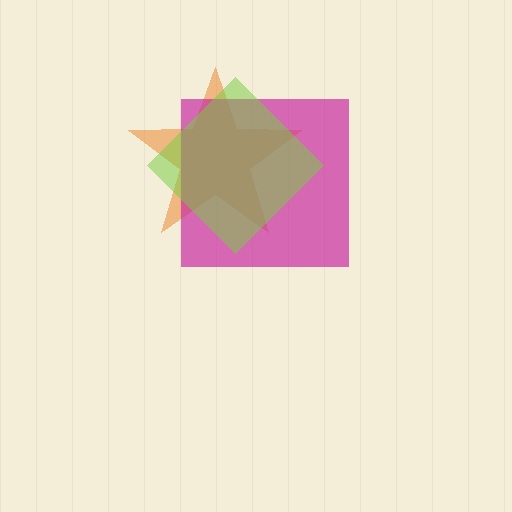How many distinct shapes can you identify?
There are 3 distinct shapes: an orange star, a magenta square, a lime diamond.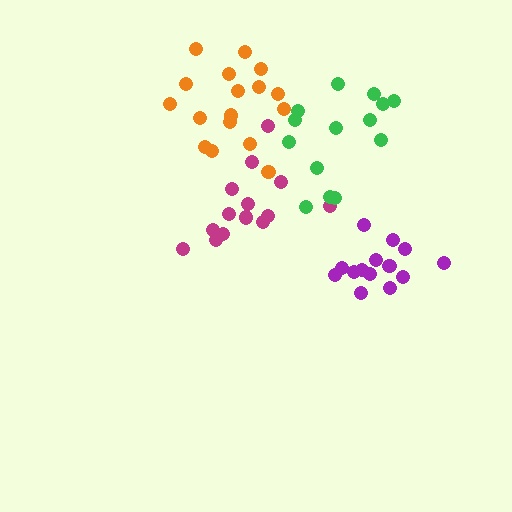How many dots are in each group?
Group 1: 14 dots, Group 2: 14 dots, Group 3: 17 dots, Group 4: 14 dots (59 total).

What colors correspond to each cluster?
The clusters are colored: magenta, green, orange, purple.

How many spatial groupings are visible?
There are 4 spatial groupings.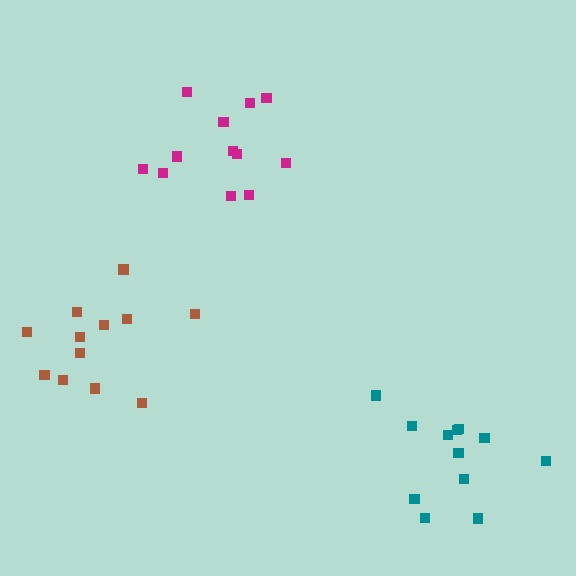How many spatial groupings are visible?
There are 3 spatial groupings.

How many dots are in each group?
Group 1: 12 dots, Group 2: 12 dots, Group 3: 12 dots (36 total).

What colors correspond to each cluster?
The clusters are colored: brown, magenta, teal.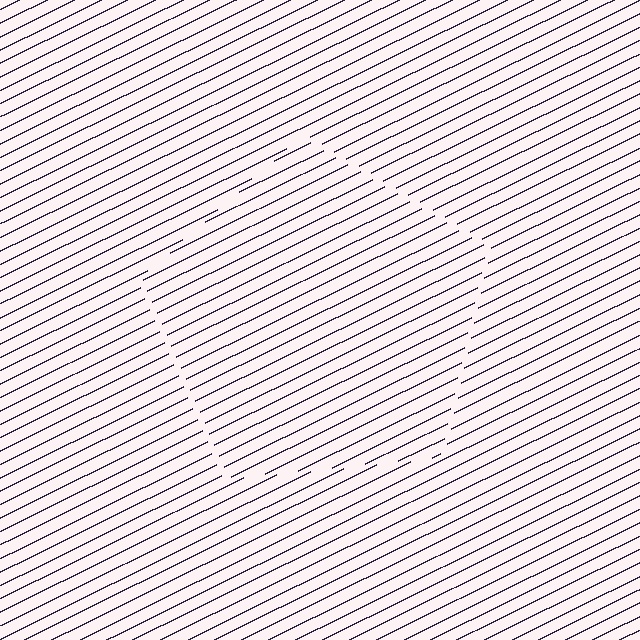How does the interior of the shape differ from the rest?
The interior of the shape contains the same grating, shifted by half a period — the contour is defined by the phase discontinuity where line-ends from the inner and outer gratings abut.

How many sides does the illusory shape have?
5 sides — the line-ends trace a pentagon.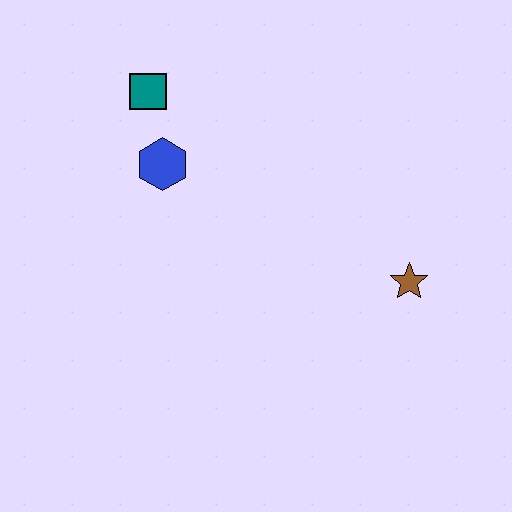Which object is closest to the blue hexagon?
The teal square is closest to the blue hexagon.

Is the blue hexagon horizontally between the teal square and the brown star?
Yes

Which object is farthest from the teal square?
The brown star is farthest from the teal square.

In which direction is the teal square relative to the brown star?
The teal square is to the left of the brown star.